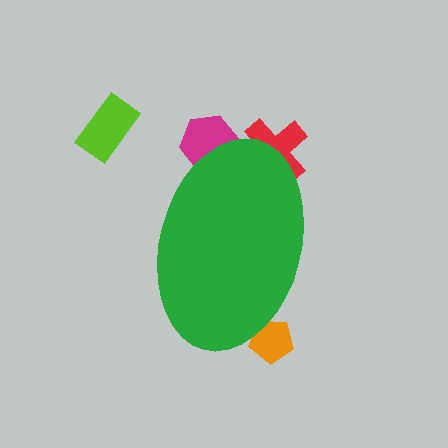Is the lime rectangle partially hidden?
No, the lime rectangle is fully visible.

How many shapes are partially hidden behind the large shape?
3 shapes are partially hidden.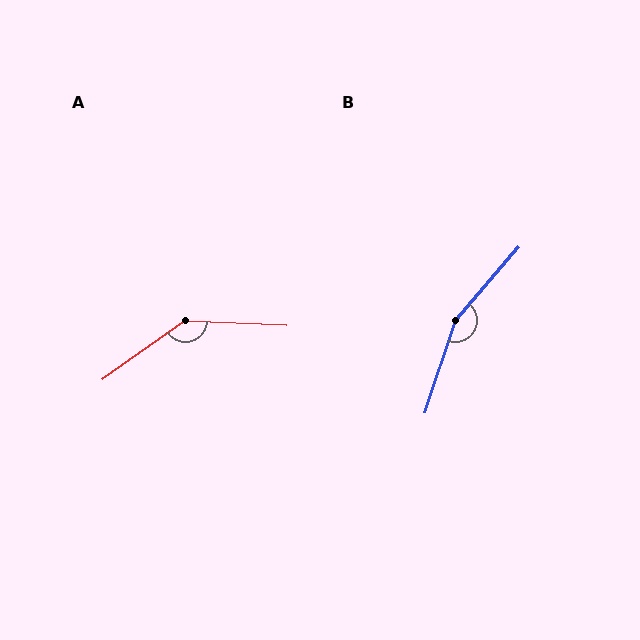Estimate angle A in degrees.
Approximately 142 degrees.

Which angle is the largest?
B, at approximately 157 degrees.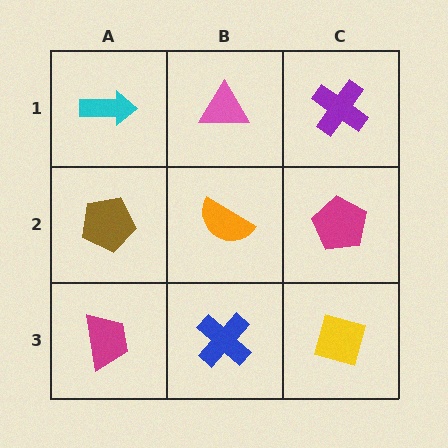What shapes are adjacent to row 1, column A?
A brown pentagon (row 2, column A), a pink triangle (row 1, column B).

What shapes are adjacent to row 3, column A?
A brown pentagon (row 2, column A), a blue cross (row 3, column B).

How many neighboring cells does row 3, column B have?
3.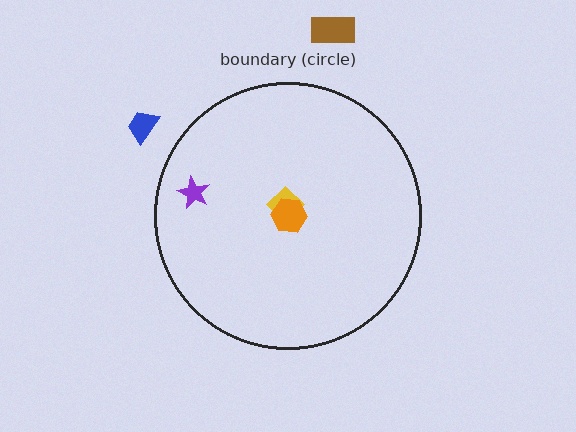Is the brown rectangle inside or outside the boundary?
Outside.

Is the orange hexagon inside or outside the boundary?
Inside.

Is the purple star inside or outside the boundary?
Inside.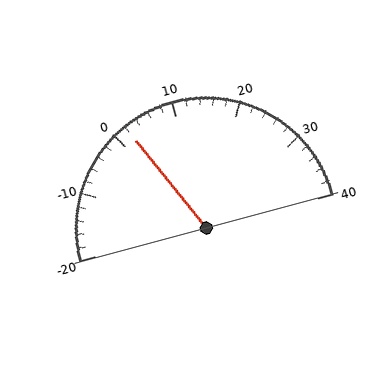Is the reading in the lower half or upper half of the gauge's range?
The reading is in the lower half of the range (-20 to 40).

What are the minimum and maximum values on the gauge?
The gauge ranges from -20 to 40.